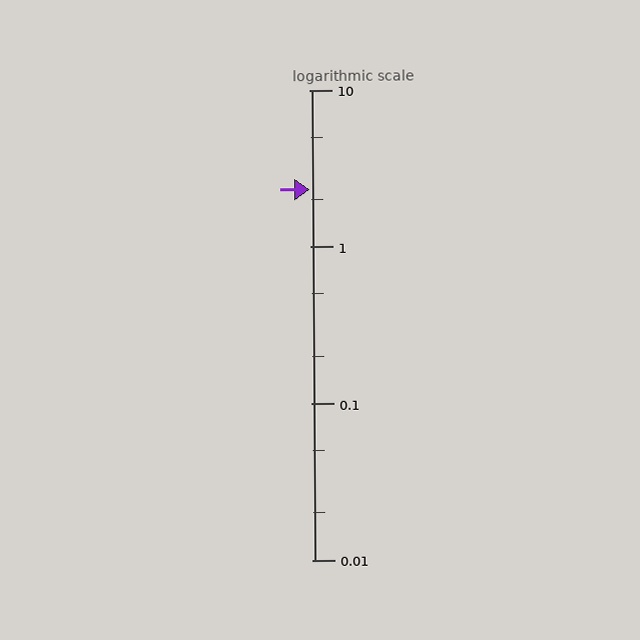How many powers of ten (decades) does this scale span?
The scale spans 3 decades, from 0.01 to 10.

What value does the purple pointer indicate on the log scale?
The pointer indicates approximately 2.3.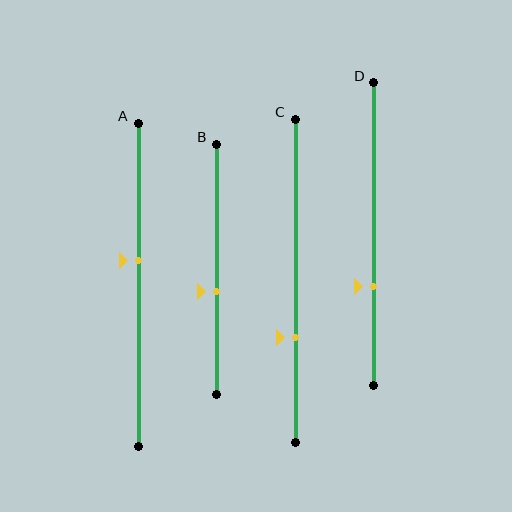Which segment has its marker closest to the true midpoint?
Segment A has its marker closest to the true midpoint.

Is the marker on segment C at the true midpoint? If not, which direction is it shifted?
No, the marker on segment C is shifted downward by about 18% of the segment length.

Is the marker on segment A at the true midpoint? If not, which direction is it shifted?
No, the marker on segment A is shifted upward by about 7% of the segment length.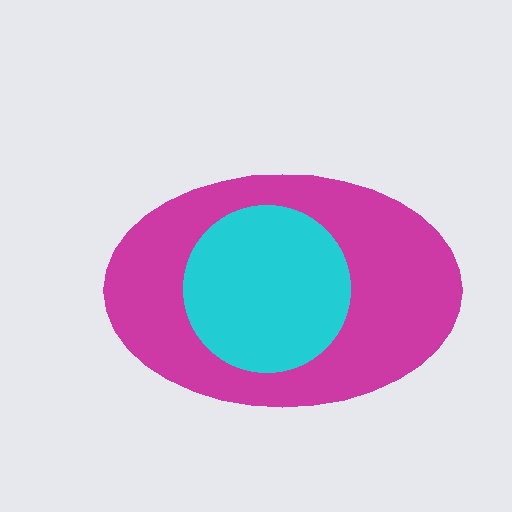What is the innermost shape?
The cyan circle.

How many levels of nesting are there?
2.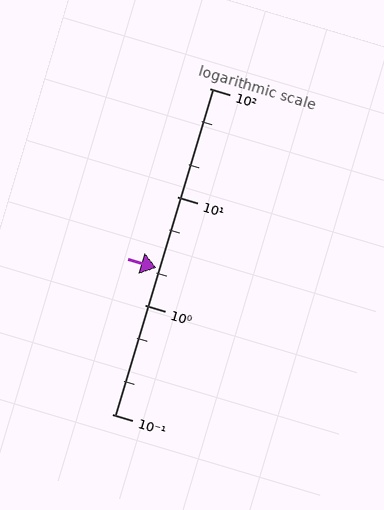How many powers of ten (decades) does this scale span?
The scale spans 3 decades, from 0.1 to 100.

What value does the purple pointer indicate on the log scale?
The pointer indicates approximately 2.2.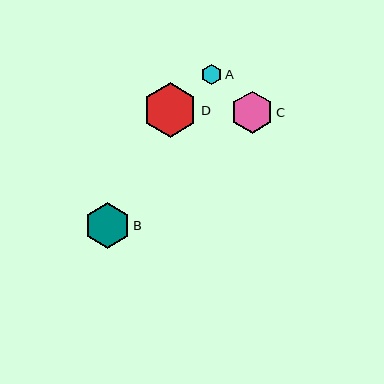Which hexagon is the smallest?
Hexagon A is the smallest with a size of approximately 21 pixels.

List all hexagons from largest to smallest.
From largest to smallest: D, B, C, A.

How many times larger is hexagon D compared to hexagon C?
Hexagon D is approximately 1.3 times the size of hexagon C.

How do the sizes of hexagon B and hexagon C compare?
Hexagon B and hexagon C are approximately the same size.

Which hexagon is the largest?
Hexagon D is the largest with a size of approximately 55 pixels.